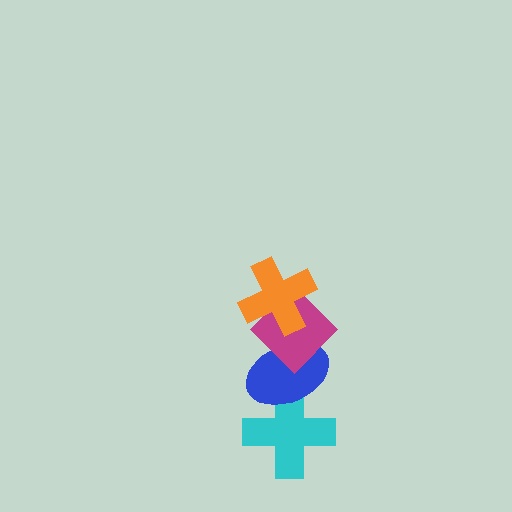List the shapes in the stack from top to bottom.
From top to bottom: the orange cross, the magenta diamond, the blue ellipse, the cyan cross.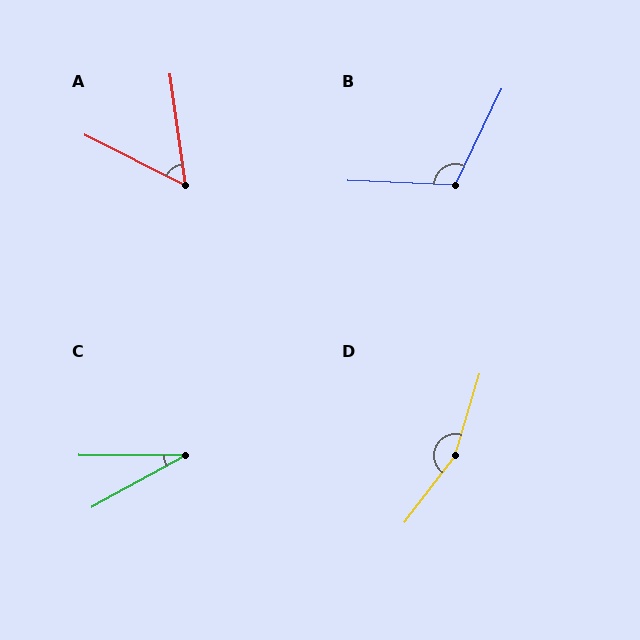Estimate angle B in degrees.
Approximately 113 degrees.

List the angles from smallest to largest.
C (29°), A (55°), B (113°), D (160°).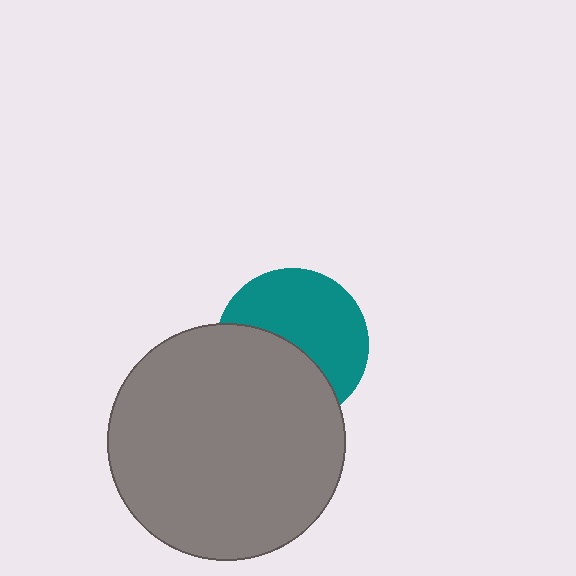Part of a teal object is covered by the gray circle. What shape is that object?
It is a circle.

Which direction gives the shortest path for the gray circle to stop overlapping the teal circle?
Moving down gives the shortest separation.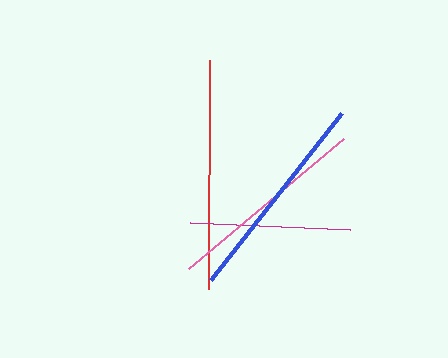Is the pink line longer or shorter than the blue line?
The blue line is longer than the pink line.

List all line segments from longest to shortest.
From longest to shortest: red, blue, pink, magenta.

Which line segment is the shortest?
The magenta line is the shortest at approximately 160 pixels.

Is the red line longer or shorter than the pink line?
The red line is longer than the pink line.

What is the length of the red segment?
The red segment is approximately 229 pixels long.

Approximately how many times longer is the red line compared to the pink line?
The red line is approximately 1.1 times the length of the pink line.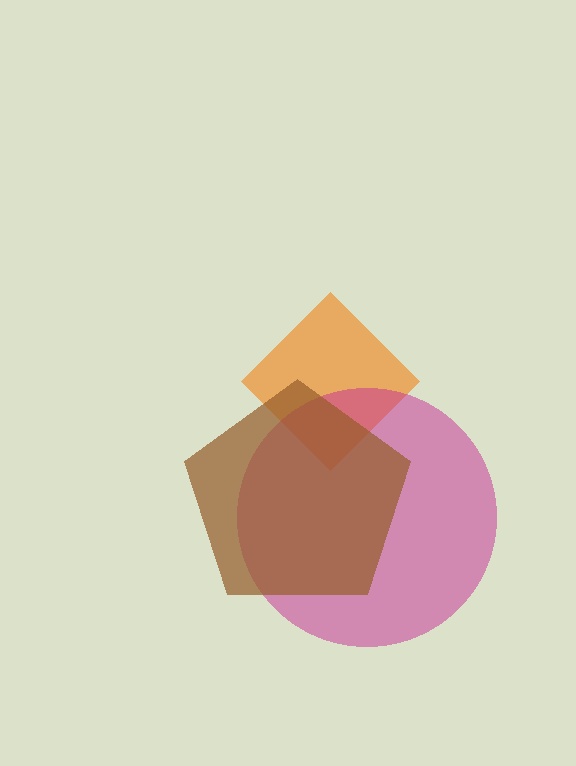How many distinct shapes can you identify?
There are 3 distinct shapes: an orange diamond, a magenta circle, a brown pentagon.